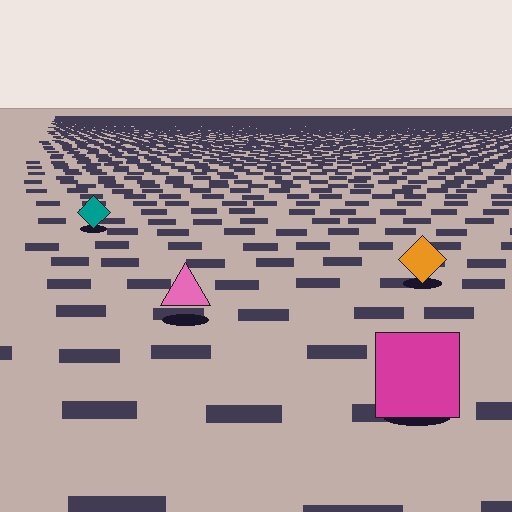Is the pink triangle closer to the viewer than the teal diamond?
Yes. The pink triangle is closer — you can tell from the texture gradient: the ground texture is coarser near it.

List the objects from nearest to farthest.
From nearest to farthest: the magenta square, the pink triangle, the orange diamond, the teal diamond.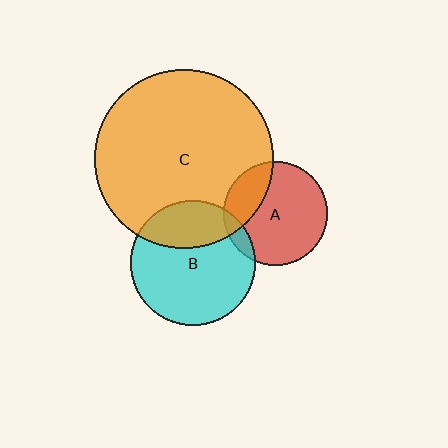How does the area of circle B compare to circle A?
Approximately 1.4 times.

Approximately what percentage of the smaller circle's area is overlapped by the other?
Approximately 10%.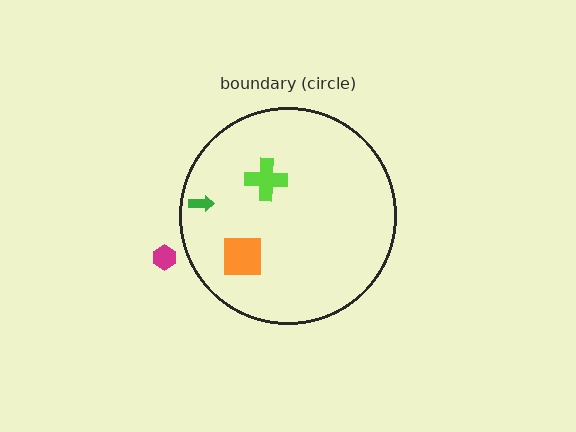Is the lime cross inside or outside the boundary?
Inside.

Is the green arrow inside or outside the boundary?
Inside.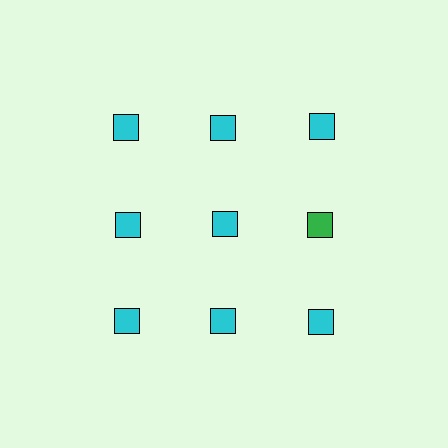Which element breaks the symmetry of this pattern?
The green square in the second row, center column breaks the symmetry. All other shapes are cyan squares.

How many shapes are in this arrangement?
There are 9 shapes arranged in a grid pattern.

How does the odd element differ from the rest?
It has a different color: green instead of cyan.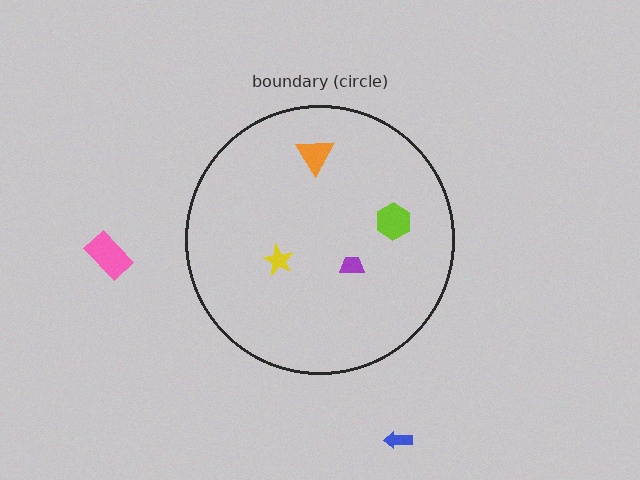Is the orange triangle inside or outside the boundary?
Inside.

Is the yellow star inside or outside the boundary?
Inside.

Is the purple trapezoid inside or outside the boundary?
Inside.